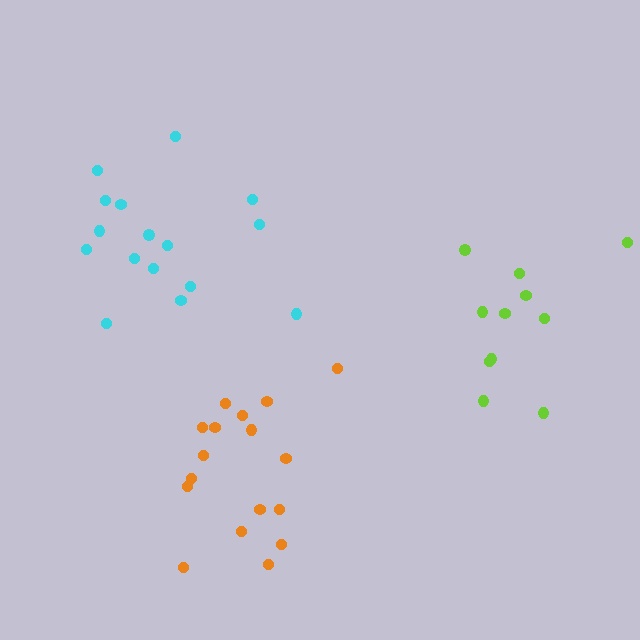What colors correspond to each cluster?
The clusters are colored: orange, cyan, lime.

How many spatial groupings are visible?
There are 3 spatial groupings.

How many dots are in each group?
Group 1: 17 dots, Group 2: 16 dots, Group 3: 11 dots (44 total).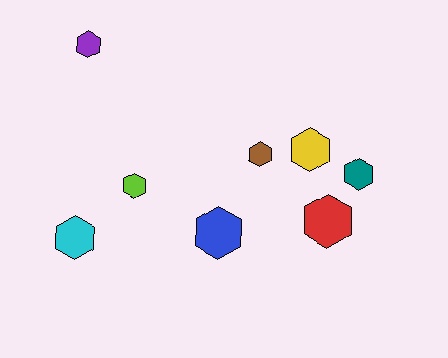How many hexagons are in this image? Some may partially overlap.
There are 8 hexagons.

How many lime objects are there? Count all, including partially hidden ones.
There is 1 lime object.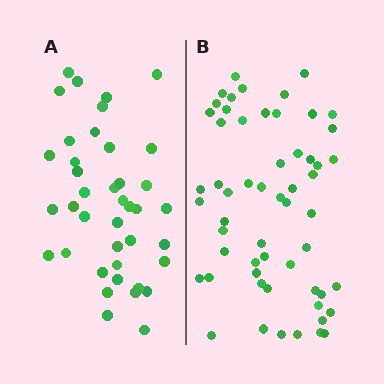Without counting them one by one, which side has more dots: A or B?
Region B (the right region) has more dots.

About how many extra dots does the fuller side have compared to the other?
Region B has approximately 15 more dots than region A.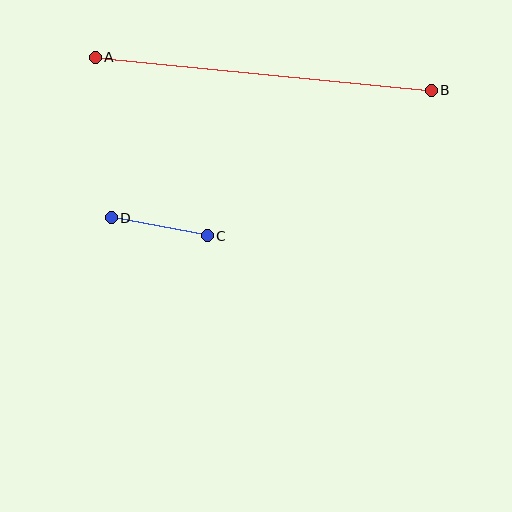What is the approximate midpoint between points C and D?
The midpoint is at approximately (159, 227) pixels.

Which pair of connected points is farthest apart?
Points A and B are farthest apart.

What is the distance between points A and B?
The distance is approximately 337 pixels.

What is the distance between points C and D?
The distance is approximately 98 pixels.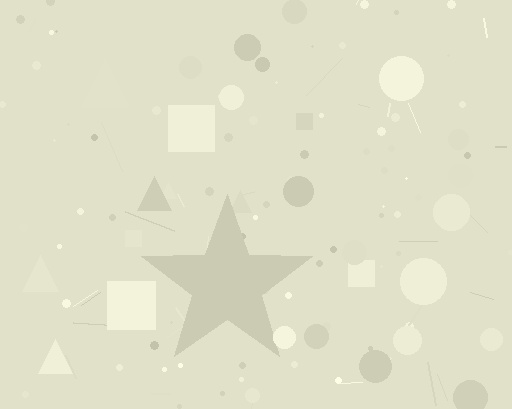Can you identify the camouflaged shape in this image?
The camouflaged shape is a star.